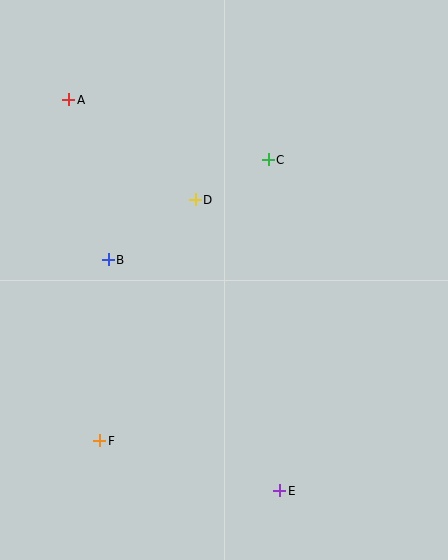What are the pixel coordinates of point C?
Point C is at (268, 160).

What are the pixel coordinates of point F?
Point F is at (100, 441).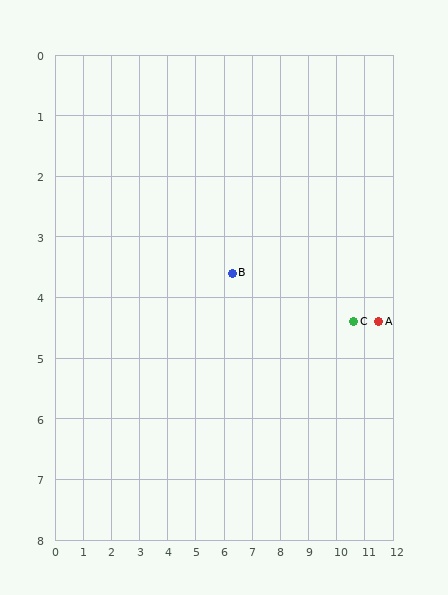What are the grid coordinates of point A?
Point A is at approximately (11.5, 4.4).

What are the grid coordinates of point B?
Point B is at approximately (6.3, 3.6).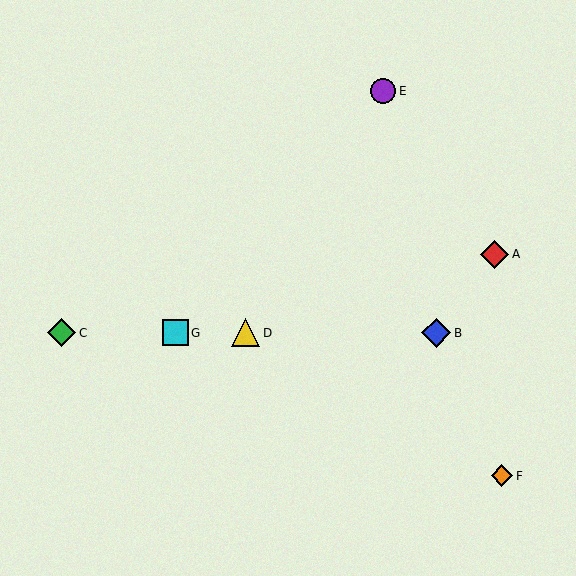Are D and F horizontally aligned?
No, D is at y≈333 and F is at y≈476.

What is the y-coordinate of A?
Object A is at y≈254.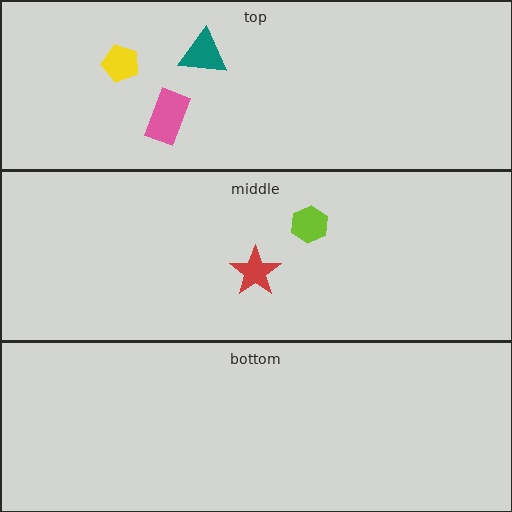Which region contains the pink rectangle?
The top region.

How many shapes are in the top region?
3.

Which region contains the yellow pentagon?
The top region.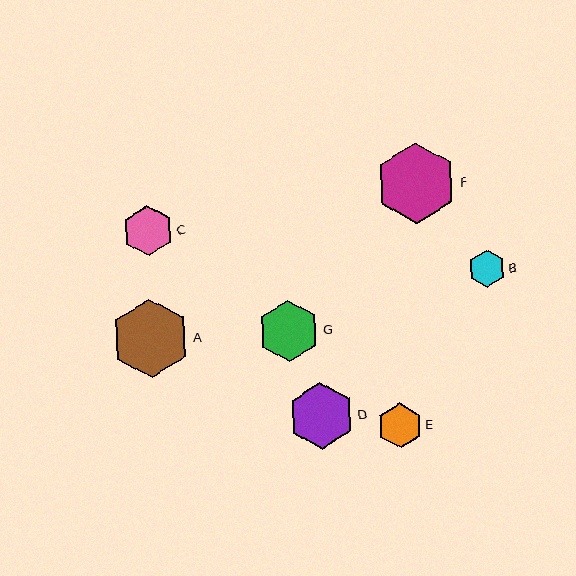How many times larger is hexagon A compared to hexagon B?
Hexagon A is approximately 2.2 times the size of hexagon B.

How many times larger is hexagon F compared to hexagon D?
Hexagon F is approximately 1.2 times the size of hexagon D.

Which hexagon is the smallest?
Hexagon B is the smallest with a size of approximately 36 pixels.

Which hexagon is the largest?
Hexagon F is the largest with a size of approximately 81 pixels.